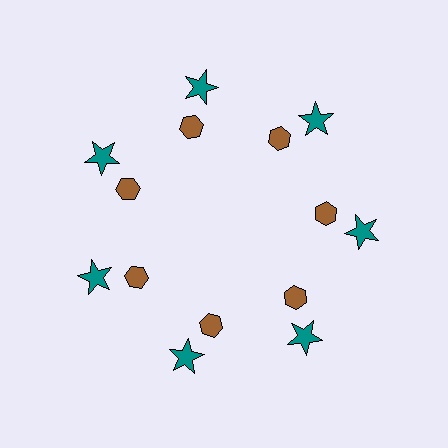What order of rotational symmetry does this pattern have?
This pattern has 7-fold rotational symmetry.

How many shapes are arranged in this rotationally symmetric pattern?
There are 14 shapes, arranged in 7 groups of 2.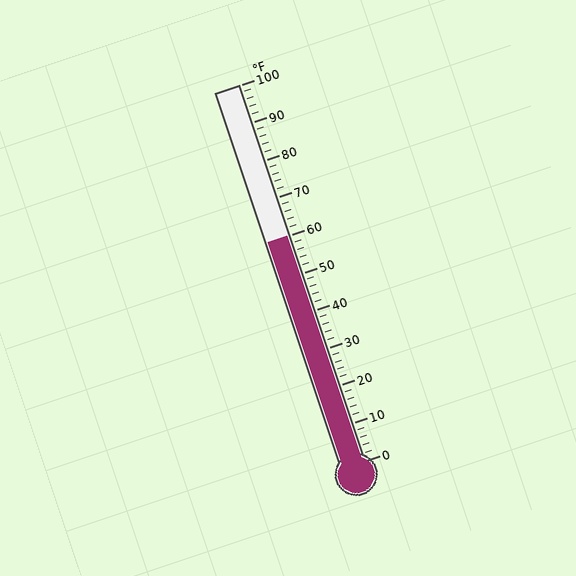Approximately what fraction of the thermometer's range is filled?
The thermometer is filled to approximately 60% of its range.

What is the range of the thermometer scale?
The thermometer scale ranges from 0°F to 100°F.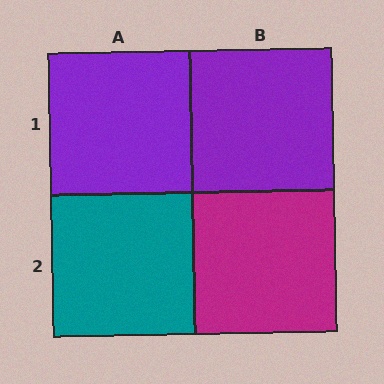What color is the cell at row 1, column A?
Purple.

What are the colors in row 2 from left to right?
Teal, magenta.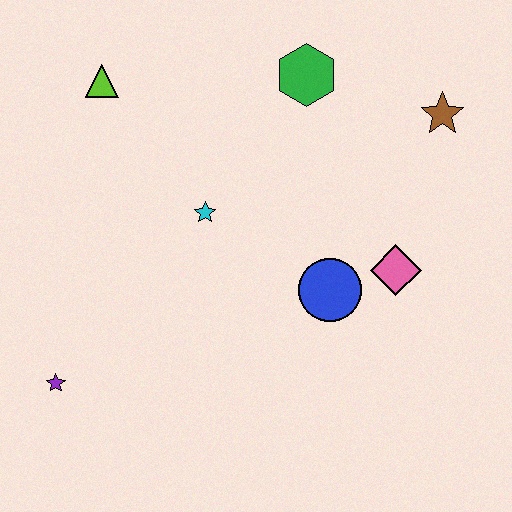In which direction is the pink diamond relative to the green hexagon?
The pink diamond is below the green hexagon.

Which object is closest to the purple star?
The cyan star is closest to the purple star.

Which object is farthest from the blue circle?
The lime triangle is farthest from the blue circle.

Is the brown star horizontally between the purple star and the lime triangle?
No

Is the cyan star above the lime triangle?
No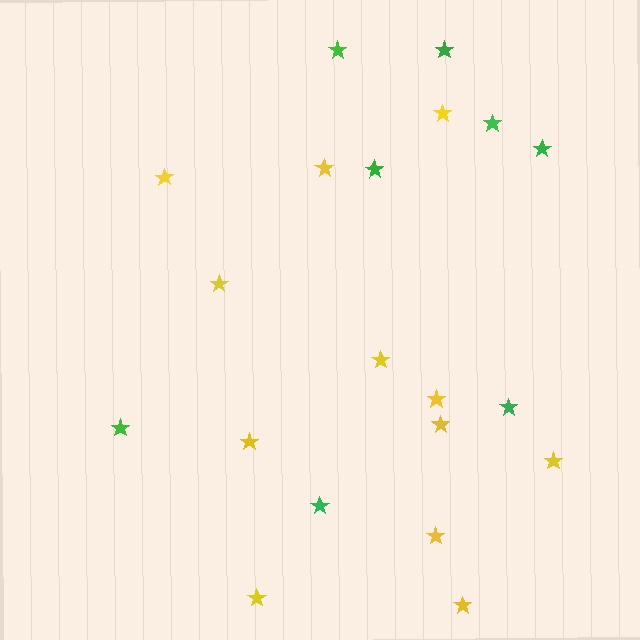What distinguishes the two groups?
There are 2 groups: one group of green stars (8) and one group of yellow stars (12).